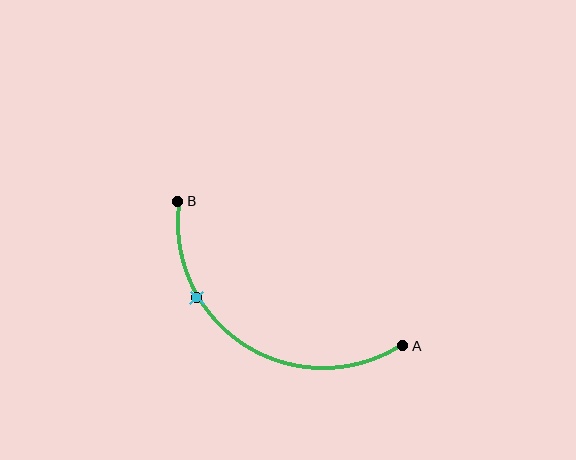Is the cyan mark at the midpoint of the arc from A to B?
No. The cyan mark lies on the arc but is closer to endpoint B. The arc midpoint would be at the point on the curve equidistant along the arc from both A and B.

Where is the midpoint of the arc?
The arc midpoint is the point on the curve farthest from the straight line joining A and B. It sits below that line.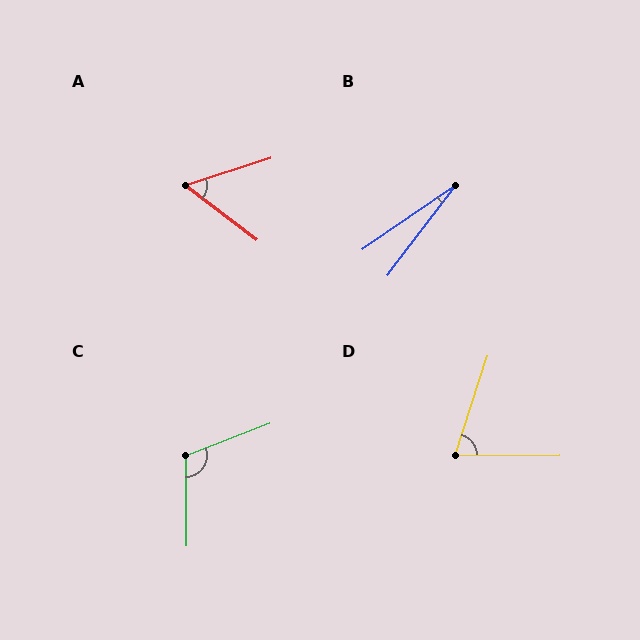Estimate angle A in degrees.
Approximately 56 degrees.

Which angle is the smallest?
B, at approximately 18 degrees.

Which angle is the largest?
C, at approximately 111 degrees.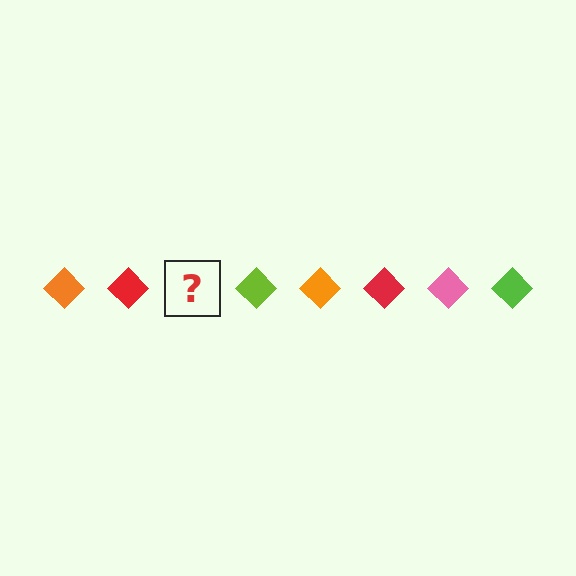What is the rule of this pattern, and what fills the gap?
The rule is that the pattern cycles through orange, red, pink, lime diamonds. The gap should be filled with a pink diamond.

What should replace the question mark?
The question mark should be replaced with a pink diamond.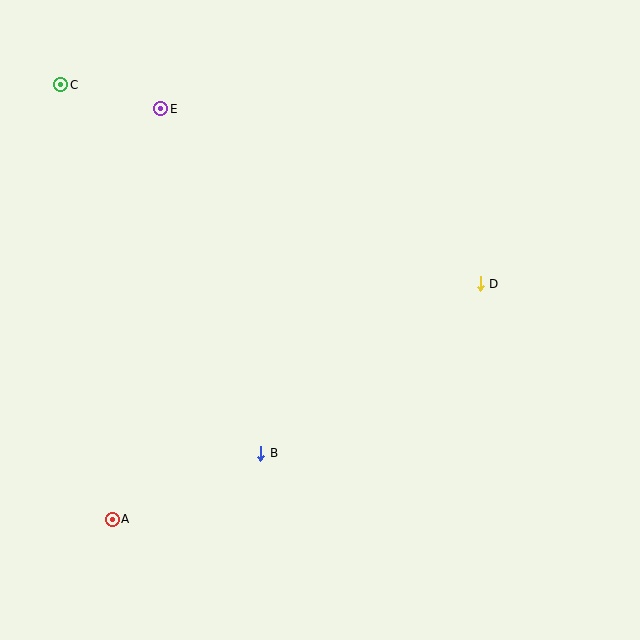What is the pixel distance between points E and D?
The distance between E and D is 364 pixels.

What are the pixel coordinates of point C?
Point C is at (61, 85).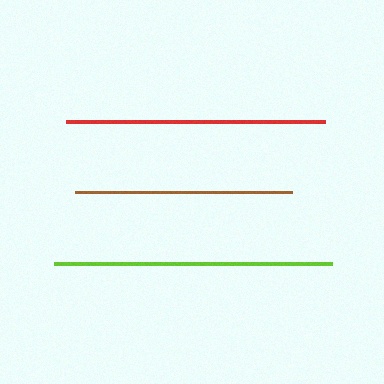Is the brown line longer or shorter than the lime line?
The lime line is longer than the brown line.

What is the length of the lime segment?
The lime segment is approximately 279 pixels long.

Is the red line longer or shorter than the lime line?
The lime line is longer than the red line.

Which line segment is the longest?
The lime line is the longest at approximately 279 pixels.